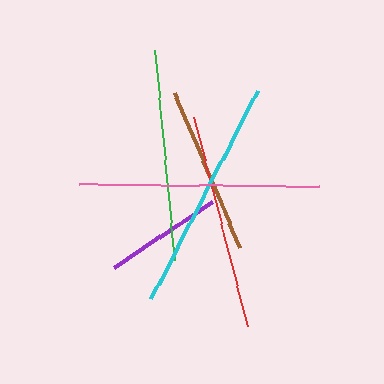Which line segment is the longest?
The pink line is the longest at approximately 240 pixels.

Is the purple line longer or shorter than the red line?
The red line is longer than the purple line.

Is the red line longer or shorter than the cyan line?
The cyan line is longer than the red line.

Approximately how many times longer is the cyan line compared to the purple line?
The cyan line is approximately 2.0 times the length of the purple line.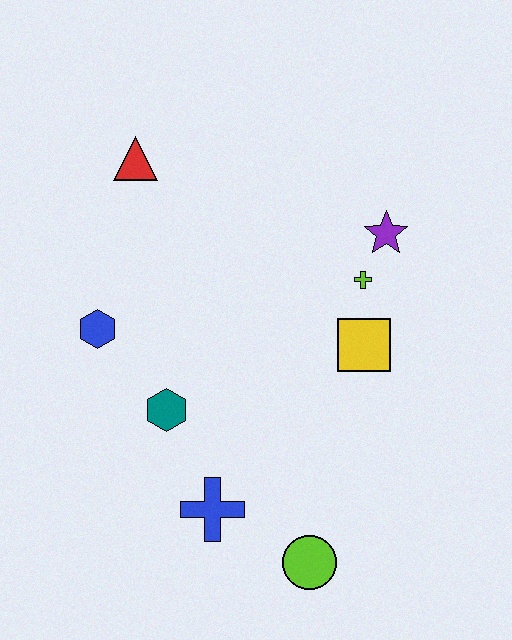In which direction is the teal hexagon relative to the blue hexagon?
The teal hexagon is below the blue hexagon.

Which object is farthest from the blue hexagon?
The lime circle is farthest from the blue hexagon.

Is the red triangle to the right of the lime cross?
No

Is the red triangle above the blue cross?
Yes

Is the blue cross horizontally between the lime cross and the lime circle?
No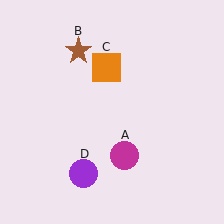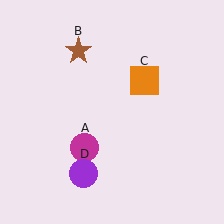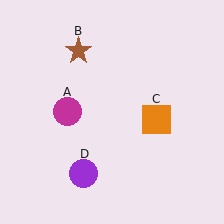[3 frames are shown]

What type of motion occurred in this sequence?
The magenta circle (object A), orange square (object C) rotated clockwise around the center of the scene.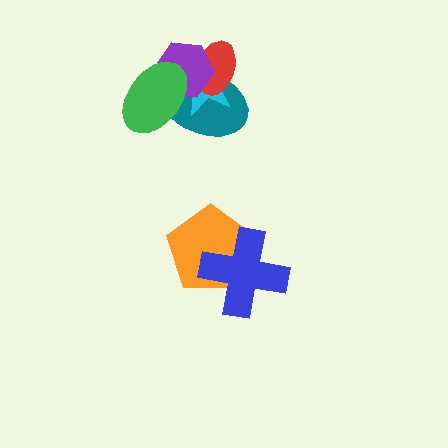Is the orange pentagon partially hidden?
Yes, it is partially covered by another shape.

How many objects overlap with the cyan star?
4 objects overlap with the cyan star.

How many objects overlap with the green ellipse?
3 objects overlap with the green ellipse.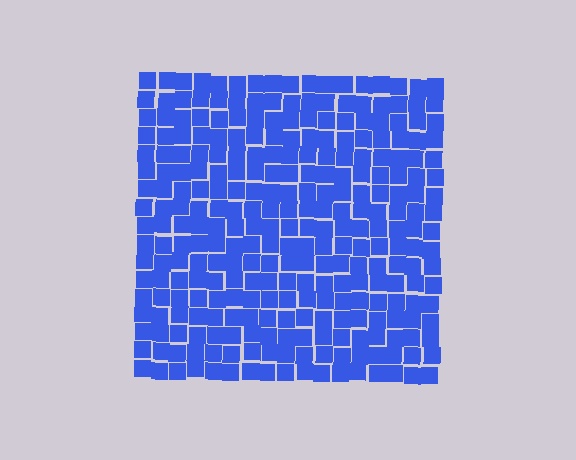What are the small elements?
The small elements are squares.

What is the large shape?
The large shape is a square.